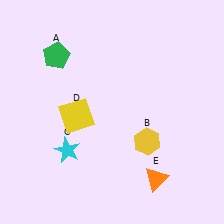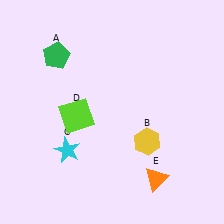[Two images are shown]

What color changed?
The square (D) changed from yellow in Image 1 to lime in Image 2.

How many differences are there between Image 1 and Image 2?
There is 1 difference between the two images.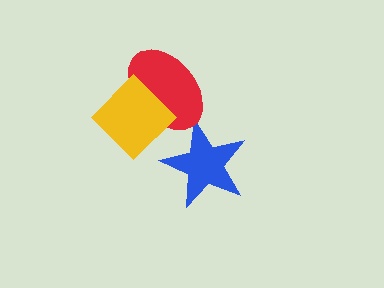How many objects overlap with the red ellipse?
1 object overlaps with the red ellipse.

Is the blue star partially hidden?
No, no other shape covers it.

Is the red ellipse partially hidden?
Yes, it is partially covered by another shape.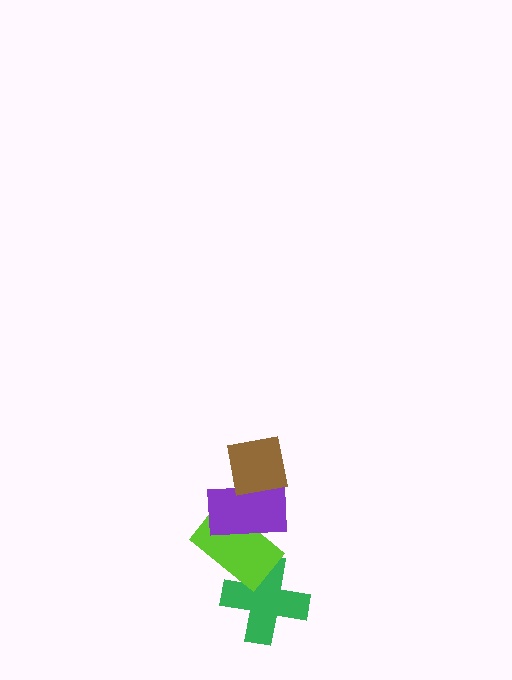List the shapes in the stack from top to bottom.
From top to bottom: the brown square, the purple rectangle, the lime rectangle, the green cross.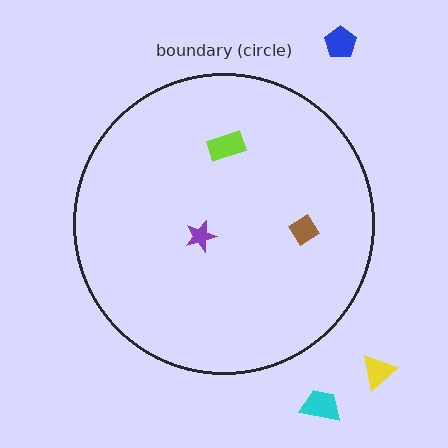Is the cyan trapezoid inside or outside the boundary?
Outside.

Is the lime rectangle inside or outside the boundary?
Inside.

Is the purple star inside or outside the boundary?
Inside.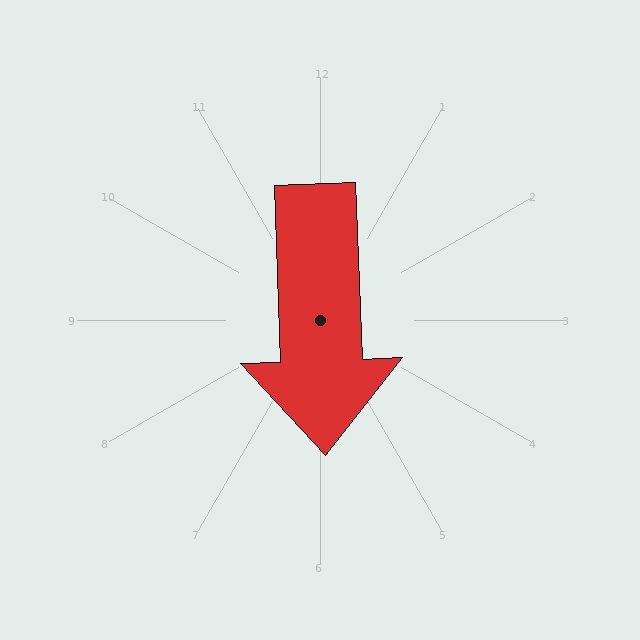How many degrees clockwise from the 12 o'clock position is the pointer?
Approximately 178 degrees.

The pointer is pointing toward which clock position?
Roughly 6 o'clock.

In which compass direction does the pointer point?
South.